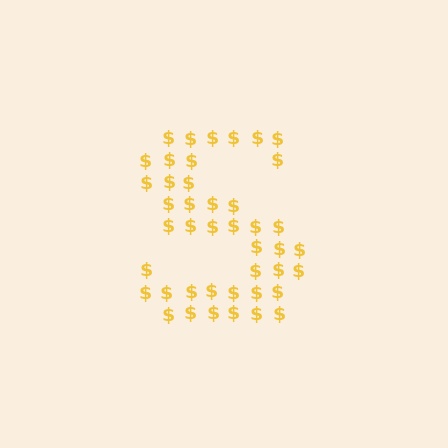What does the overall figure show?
The overall figure shows the letter S.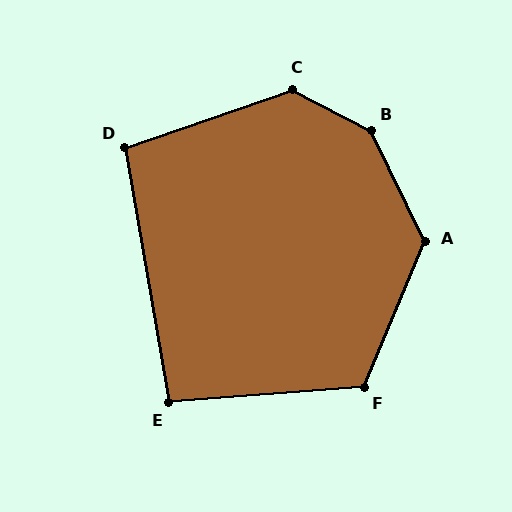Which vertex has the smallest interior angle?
E, at approximately 95 degrees.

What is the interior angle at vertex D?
Approximately 99 degrees (obtuse).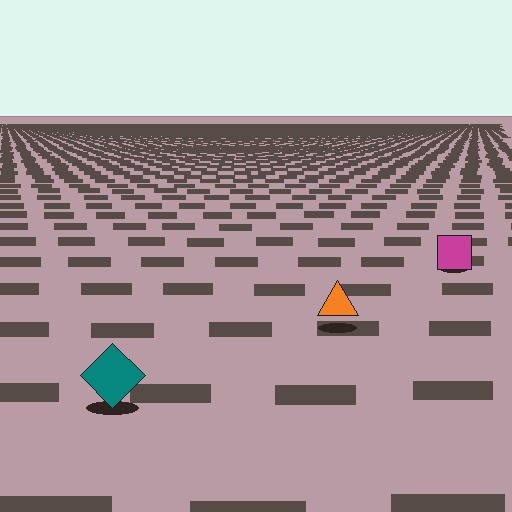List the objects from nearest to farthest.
From nearest to farthest: the teal diamond, the orange triangle, the magenta square.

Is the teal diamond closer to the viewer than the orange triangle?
Yes. The teal diamond is closer — you can tell from the texture gradient: the ground texture is coarser near it.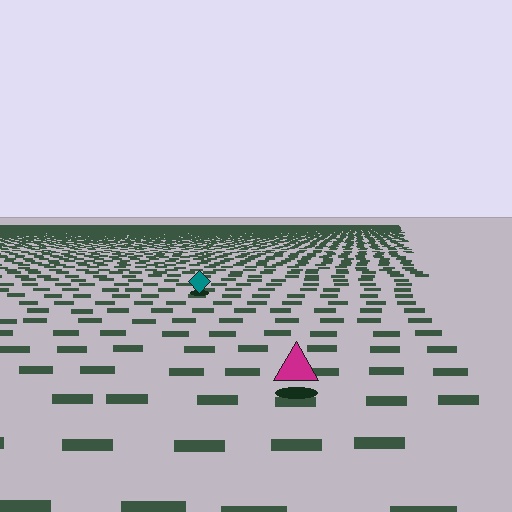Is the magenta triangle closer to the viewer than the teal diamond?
Yes. The magenta triangle is closer — you can tell from the texture gradient: the ground texture is coarser near it.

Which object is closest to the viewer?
The magenta triangle is closest. The texture marks near it are larger and more spread out.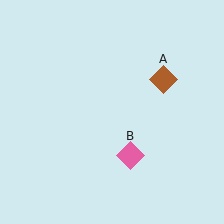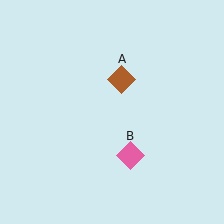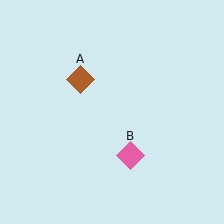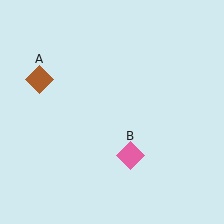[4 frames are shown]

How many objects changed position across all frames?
1 object changed position: brown diamond (object A).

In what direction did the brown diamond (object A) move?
The brown diamond (object A) moved left.